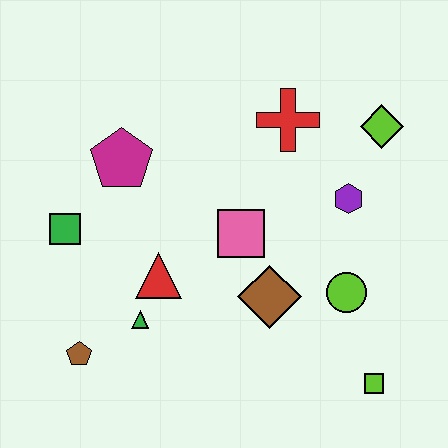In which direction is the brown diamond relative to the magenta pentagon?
The brown diamond is to the right of the magenta pentagon.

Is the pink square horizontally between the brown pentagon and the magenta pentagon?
No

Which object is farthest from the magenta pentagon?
The lime square is farthest from the magenta pentagon.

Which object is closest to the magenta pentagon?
The green square is closest to the magenta pentagon.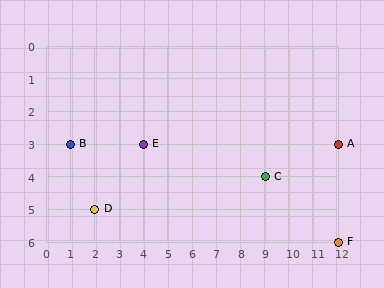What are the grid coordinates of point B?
Point B is at grid coordinates (1, 3).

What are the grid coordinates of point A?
Point A is at grid coordinates (12, 3).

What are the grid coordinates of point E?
Point E is at grid coordinates (4, 3).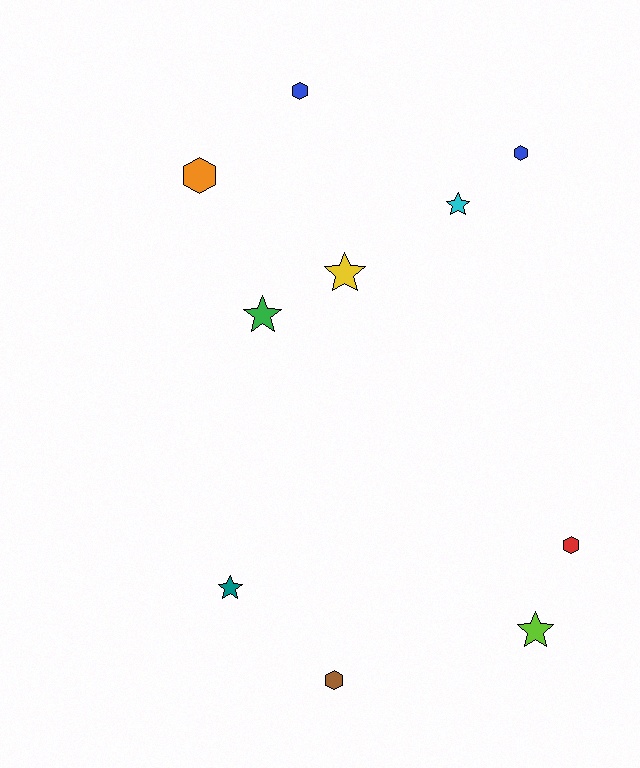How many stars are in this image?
There are 5 stars.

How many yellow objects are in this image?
There is 1 yellow object.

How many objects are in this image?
There are 10 objects.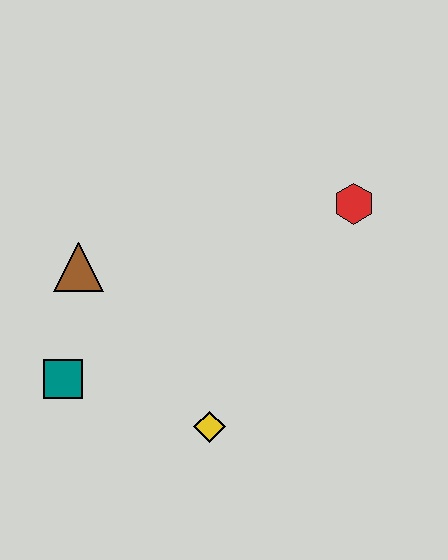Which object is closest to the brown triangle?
The teal square is closest to the brown triangle.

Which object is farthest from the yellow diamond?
The red hexagon is farthest from the yellow diamond.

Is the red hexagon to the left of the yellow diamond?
No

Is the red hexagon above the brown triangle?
Yes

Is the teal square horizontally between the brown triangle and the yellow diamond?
No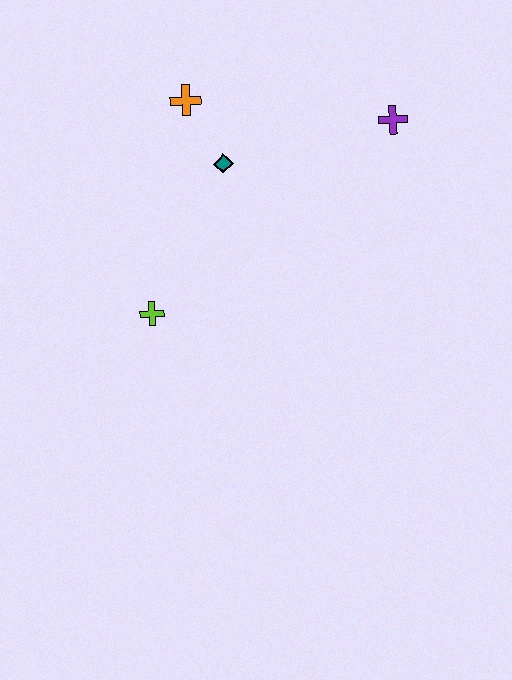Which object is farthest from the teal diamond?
The purple cross is farthest from the teal diamond.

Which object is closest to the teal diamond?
The orange cross is closest to the teal diamond.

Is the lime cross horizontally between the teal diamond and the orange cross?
No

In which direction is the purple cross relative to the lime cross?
The purple cross is to the right of the lime cross.